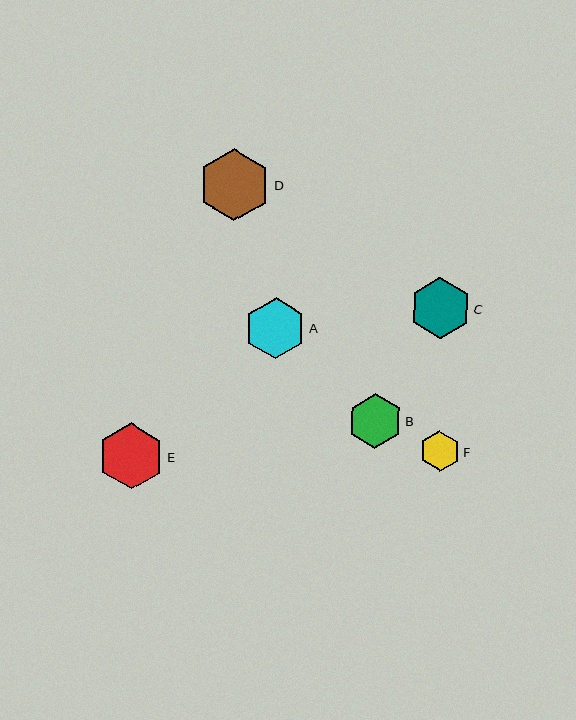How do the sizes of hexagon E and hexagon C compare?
Hexagon E and hexagon C are approximately the same size.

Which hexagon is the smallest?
Hexagon F is the smallest with a size of approximately 40 pixels.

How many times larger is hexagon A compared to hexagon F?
Hexagon A is approximately 1.5 times the size of hexagon F.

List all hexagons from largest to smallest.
From largest to smallest: D, E, C, A, B, F.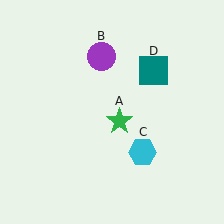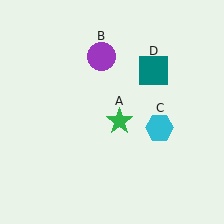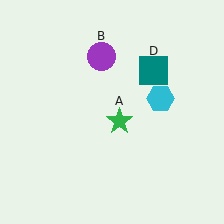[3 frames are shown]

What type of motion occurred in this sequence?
The cyan hexagon (object C) rotated counterclockwise around the center of the scene.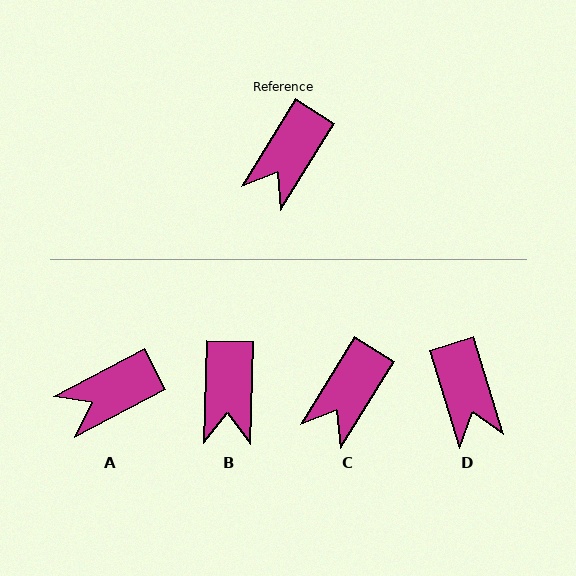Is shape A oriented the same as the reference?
No, it is off by about 31 degrees.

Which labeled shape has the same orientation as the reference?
C.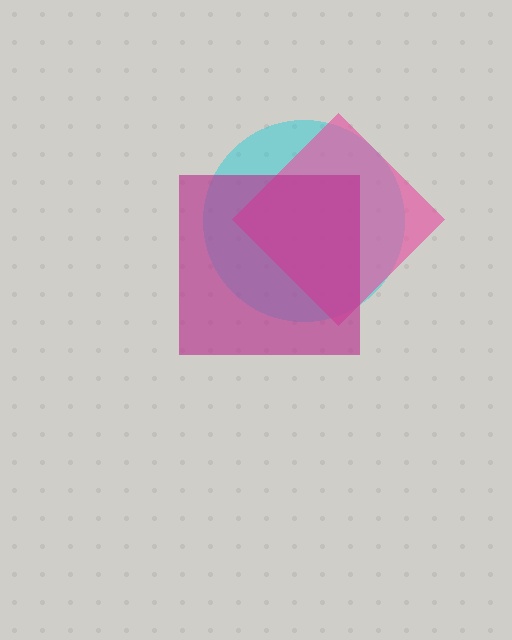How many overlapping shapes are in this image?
There are 3 overlapping shapes in the image.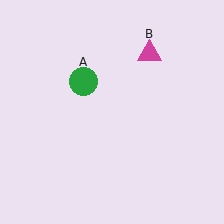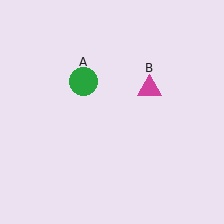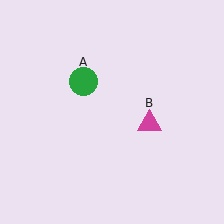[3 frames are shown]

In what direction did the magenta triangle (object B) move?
The magenta triangle (object B) moved down.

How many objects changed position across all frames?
1 object changed position: magenta triangle (object B).